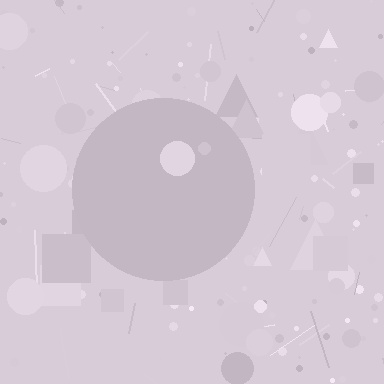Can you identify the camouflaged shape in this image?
The camouflaged shape is a circle.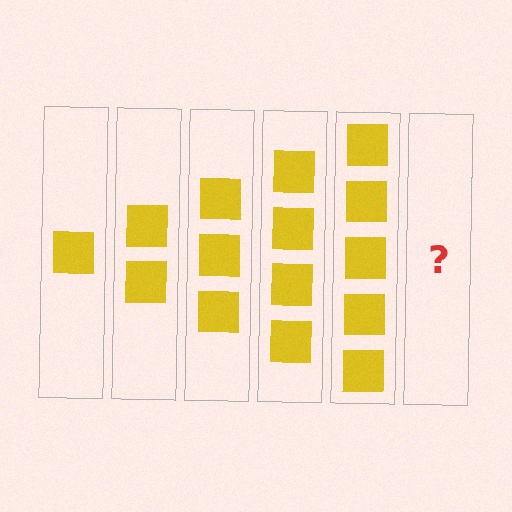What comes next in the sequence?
The next element should be 6 squares.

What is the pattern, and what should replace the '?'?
The pattern is that each step adds one more square. The '?' should be 6 squares.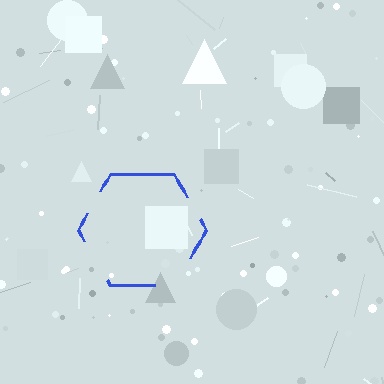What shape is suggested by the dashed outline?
The dashed outline suggests a hexagon.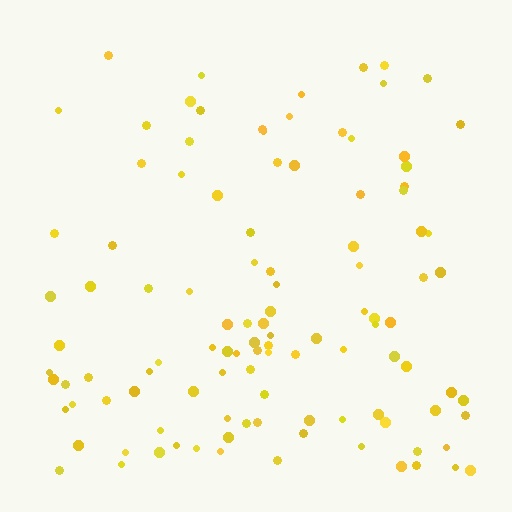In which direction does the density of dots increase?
From top to bottom, with the bottom side densest.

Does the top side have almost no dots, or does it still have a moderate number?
Still a moderate number, just noticeably fewer than the bottom.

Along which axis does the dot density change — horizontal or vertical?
Vertical.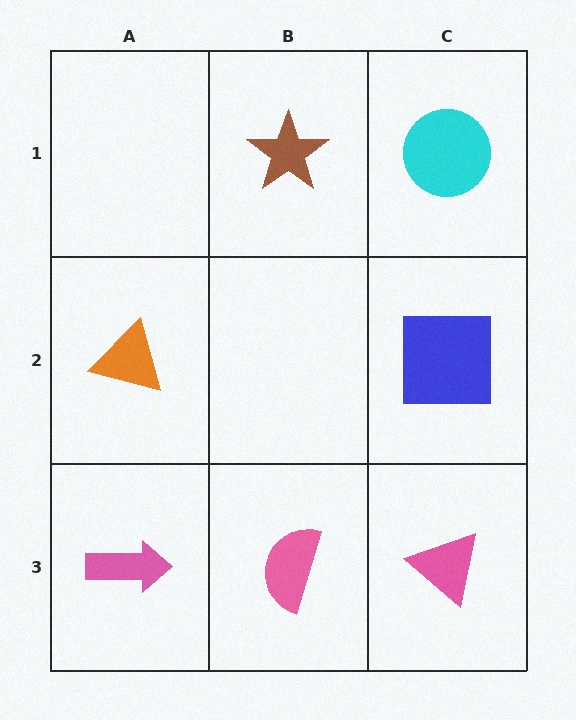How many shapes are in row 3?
3 shapes.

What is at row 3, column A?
A pink arrow.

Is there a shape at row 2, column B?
No, that cell is empty.